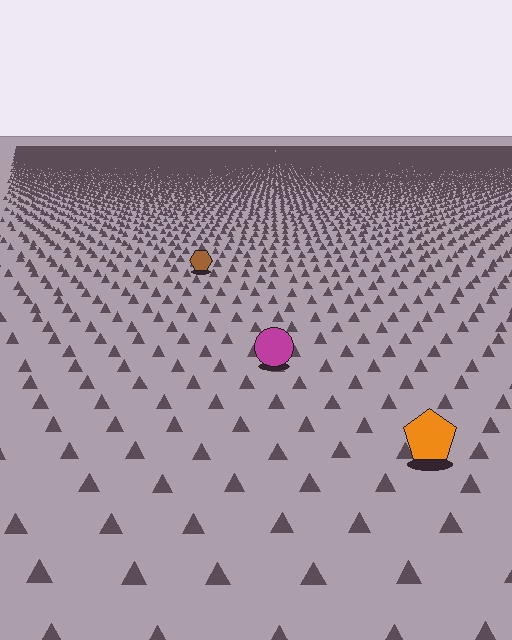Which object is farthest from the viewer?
The brown hexagon is farthest from the viewer. It appears smaller and the ground texture around it is denser.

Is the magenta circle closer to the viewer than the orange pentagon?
No. The orange pentagon is closer — you can tell from the texture gradient: the ground texture is coarser near it.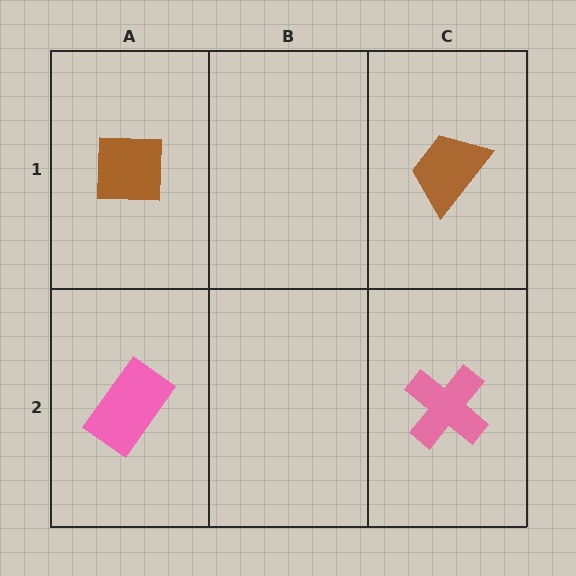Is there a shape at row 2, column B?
No, that cell is empty.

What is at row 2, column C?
A pink cross.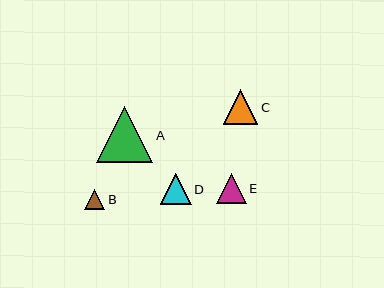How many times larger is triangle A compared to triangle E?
Triangle A is approximately 1.9 times the size of triangle E.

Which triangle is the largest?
Triangle A is the largest with a size of approximately 57 pixels.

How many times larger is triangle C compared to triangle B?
Triangle C is approximately 1.7 times the size of triangle B.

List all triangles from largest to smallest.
From largest to smallest: A, C, D, E, B.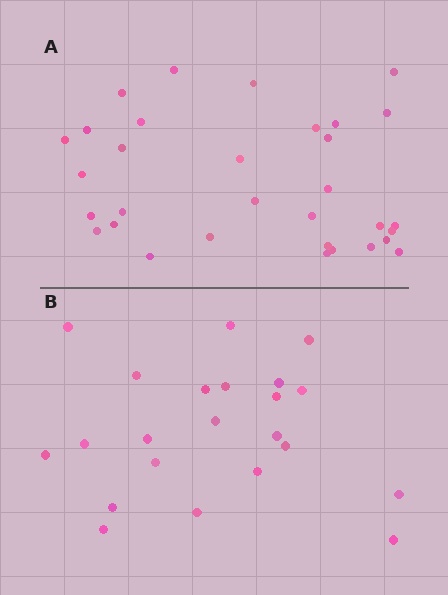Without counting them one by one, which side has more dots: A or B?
Region A (the top region) has more dots.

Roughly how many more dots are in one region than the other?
Region A has roughly 10 or so more dots than region B.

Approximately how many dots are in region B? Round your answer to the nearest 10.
About 20 dots. (The exact count is 22, which rounds to 20.)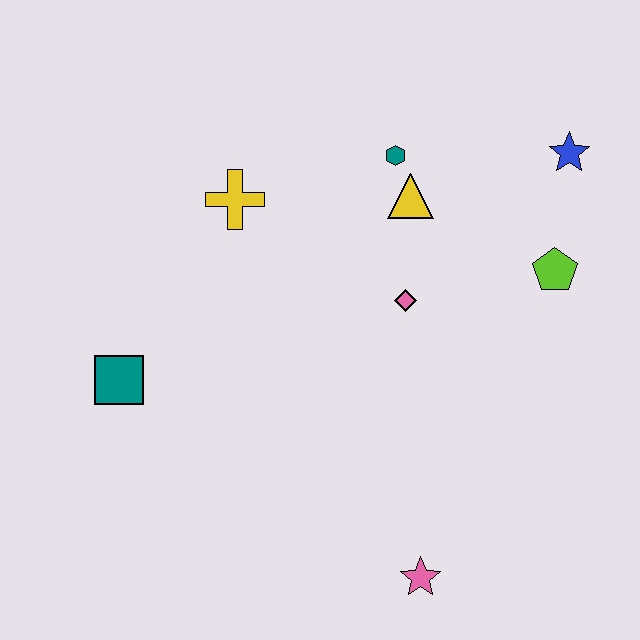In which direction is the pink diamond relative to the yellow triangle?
The pink diamond is below the yellow triangle.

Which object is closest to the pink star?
The pink diamond is closest to the pink star.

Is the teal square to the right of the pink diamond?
No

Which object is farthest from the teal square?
The blue star is farthest from the teal square.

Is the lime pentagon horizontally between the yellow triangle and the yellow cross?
No